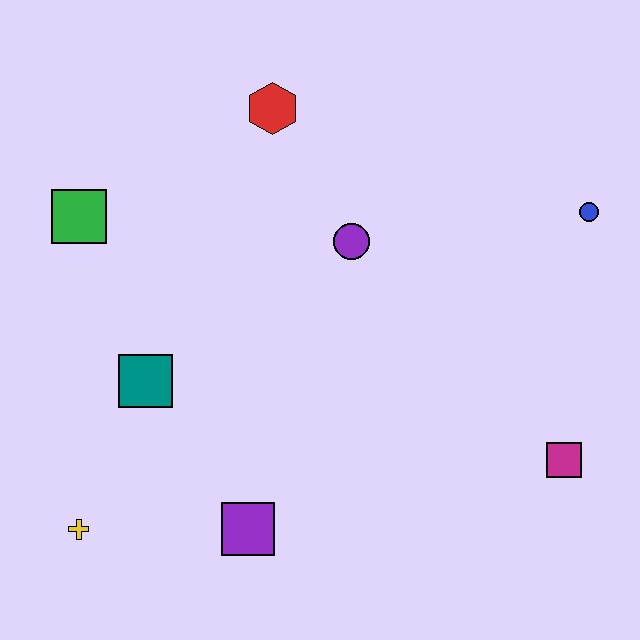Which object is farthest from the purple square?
The blue circle is farthest from the purple square.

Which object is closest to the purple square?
The yellow cross is closest to the purple square.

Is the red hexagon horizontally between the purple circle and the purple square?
Yes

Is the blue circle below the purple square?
No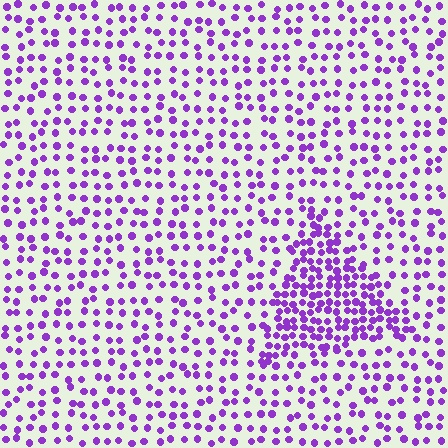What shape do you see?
I see a triangle.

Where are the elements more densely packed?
The elements are more densely packed inside the triangle boundary.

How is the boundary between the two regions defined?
The boundary is defined by a change in element density (approximately 2.2x ratio). All elements are the same color, size, and shape.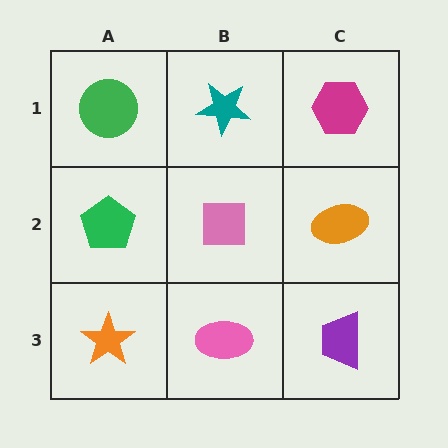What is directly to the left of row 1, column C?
A teal star.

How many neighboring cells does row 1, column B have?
3.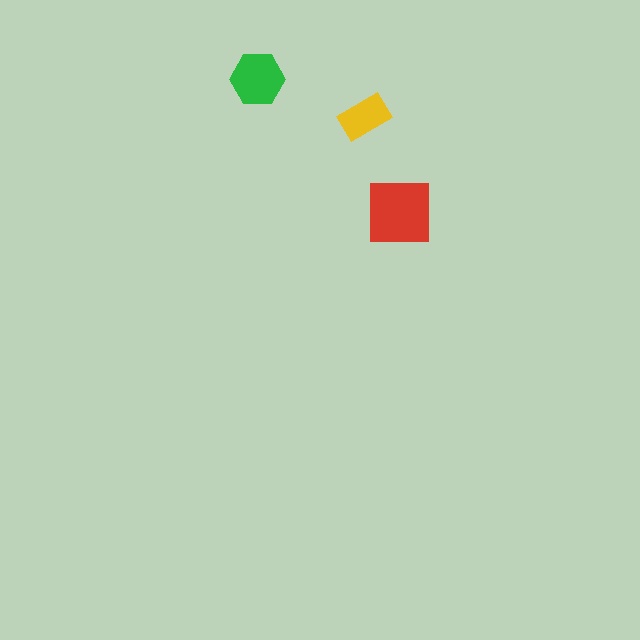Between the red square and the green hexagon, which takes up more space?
The red square.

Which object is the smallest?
The yellow rectangle.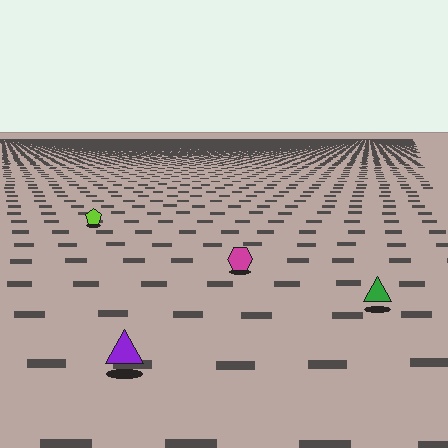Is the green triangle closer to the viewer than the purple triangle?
No. The purple triangle is closer — you can tell from the texture gradient: the ground texture is coarser near it.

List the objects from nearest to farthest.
From nearest to farthest: the purple triangle, the green triangle, the magenta hexagon, the lime pentagon.